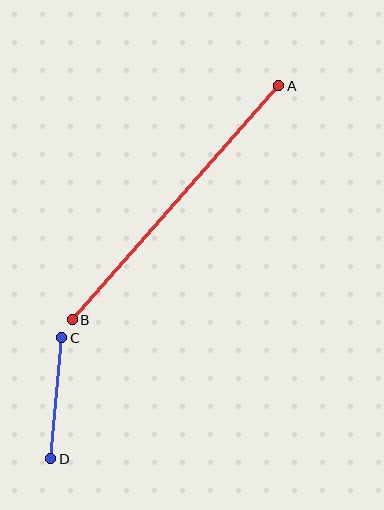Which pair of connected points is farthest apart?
Points A and B are farthest apart.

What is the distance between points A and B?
The distance is approximately 312 pixels.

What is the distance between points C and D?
The distance is approximately 122 pixels.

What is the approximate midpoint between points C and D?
The midpoint is at approximately (56, 398) pixels.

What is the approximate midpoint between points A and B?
The midpoint is at approximately (175, 203) pixels.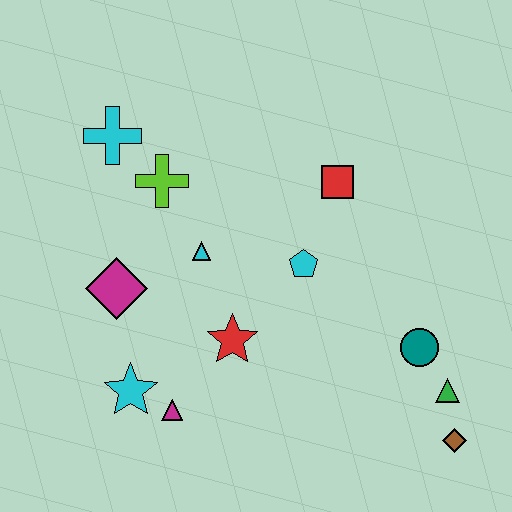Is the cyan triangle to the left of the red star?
Yes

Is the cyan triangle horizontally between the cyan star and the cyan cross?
No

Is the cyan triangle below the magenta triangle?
No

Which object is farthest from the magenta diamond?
The brown diamond is farthest from the magenta diamond.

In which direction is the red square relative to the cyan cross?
The red square is to the right of the cyan cross.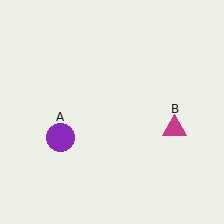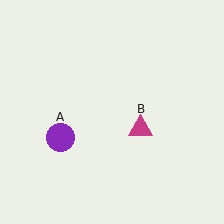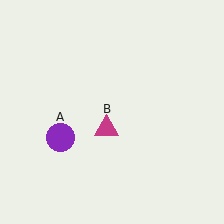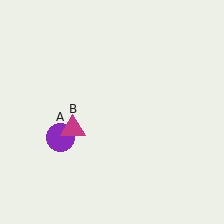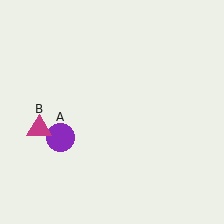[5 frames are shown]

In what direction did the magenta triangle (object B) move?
The magenta triangle (object B) moved left.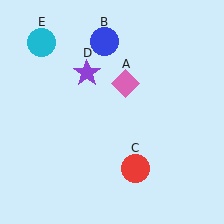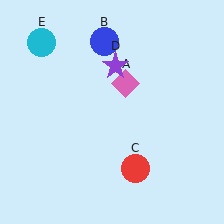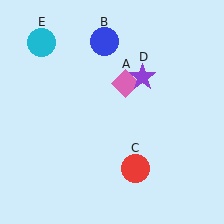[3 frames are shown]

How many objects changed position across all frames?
1 object changed position: purple star (object D).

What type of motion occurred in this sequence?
The purple star (object D) rotated clockwise around the center of the scene.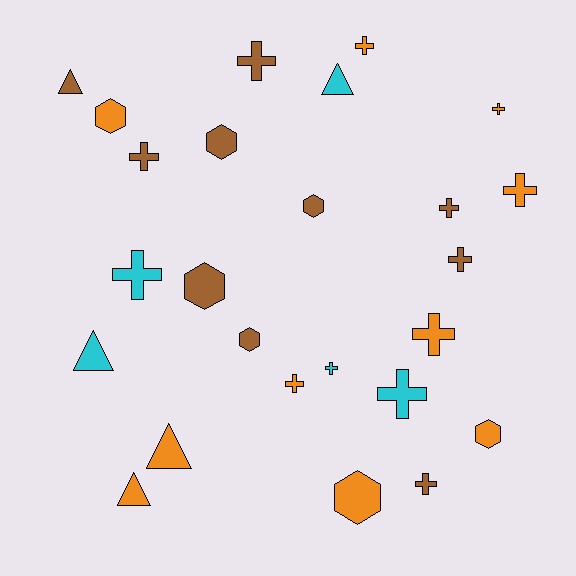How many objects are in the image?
There are 25 objects.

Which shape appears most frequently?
Cross, with 13 objects.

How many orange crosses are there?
There are 5 orange crosses.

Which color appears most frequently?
Brown, with 10 objects.